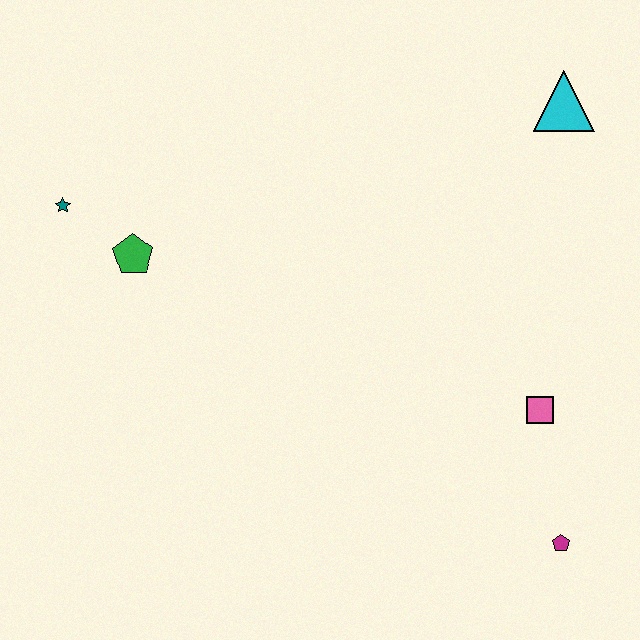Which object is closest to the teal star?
The green pentagon is closest to the teal star.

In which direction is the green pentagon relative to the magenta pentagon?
The green pentagon is to the left of the magenta pentagon.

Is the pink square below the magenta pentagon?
No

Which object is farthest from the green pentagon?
The magenta pentagon is farthest from the green pentagon.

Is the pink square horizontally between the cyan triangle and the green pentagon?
Yes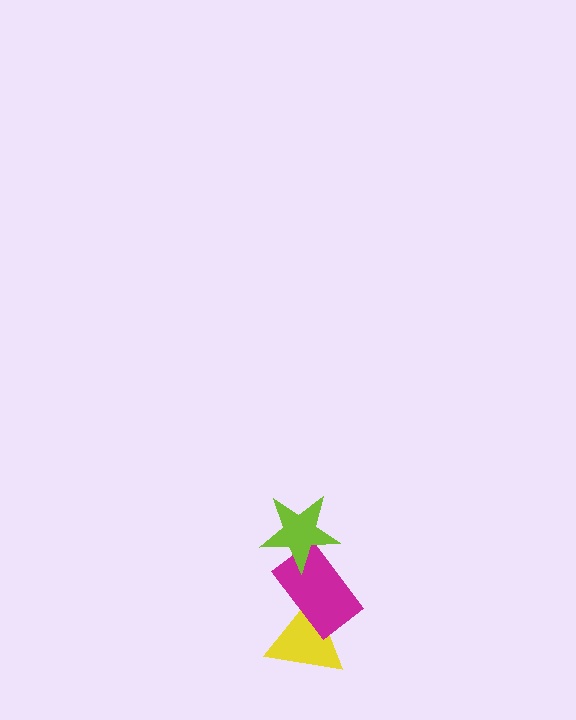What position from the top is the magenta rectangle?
The magenta rectangle is 2nd from the top.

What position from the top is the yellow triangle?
The yellow triangle is 3rd from the top.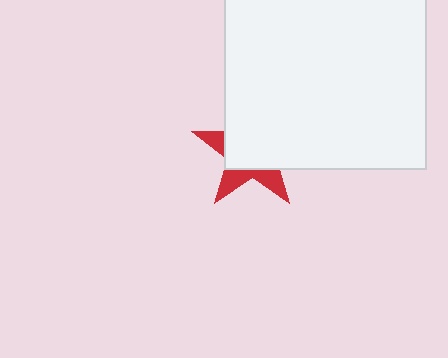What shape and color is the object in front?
The object in front is a white square.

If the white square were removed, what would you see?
You would see the complete red star.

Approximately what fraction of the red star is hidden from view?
Roughly 66% of the red star is hidden behind the white square.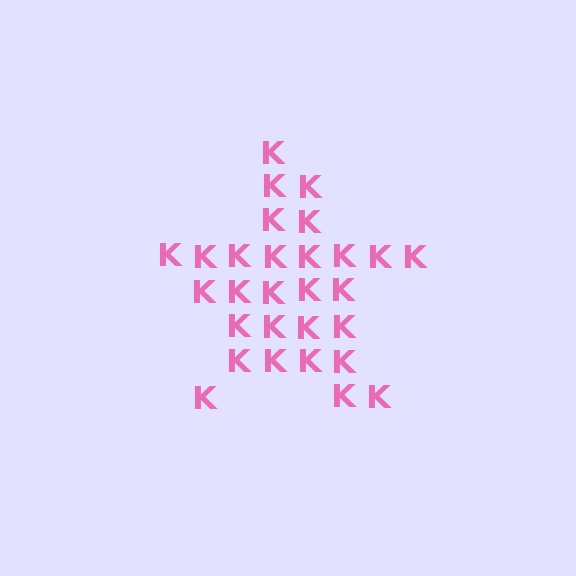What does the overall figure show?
The overall figure shows a star.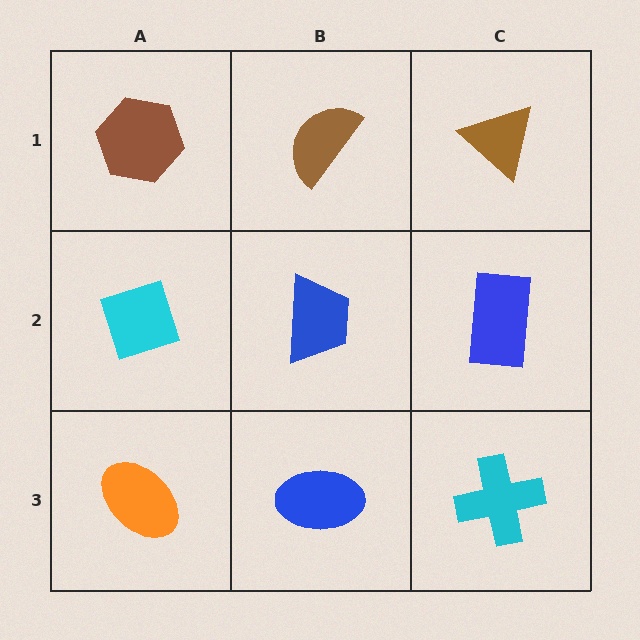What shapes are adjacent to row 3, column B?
A blue trapezoid (row 2, column B), an orange ellipse (row 3, column A), a cyan cross (row 3, column C).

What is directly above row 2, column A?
A brown hexagon.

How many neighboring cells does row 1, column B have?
3.